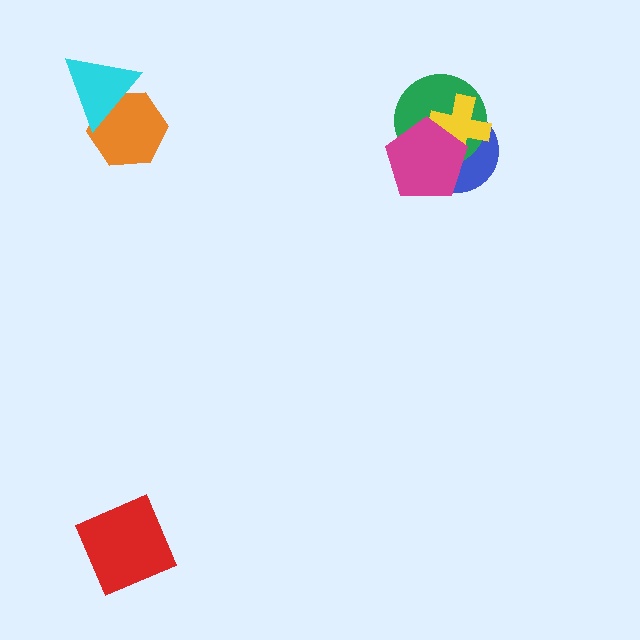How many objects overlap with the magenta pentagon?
3 objects overlap with the magenta pentagon.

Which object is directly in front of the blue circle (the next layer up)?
The green circle is directly in front of the blue circle.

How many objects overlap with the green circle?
3 objects overlap with the green circle.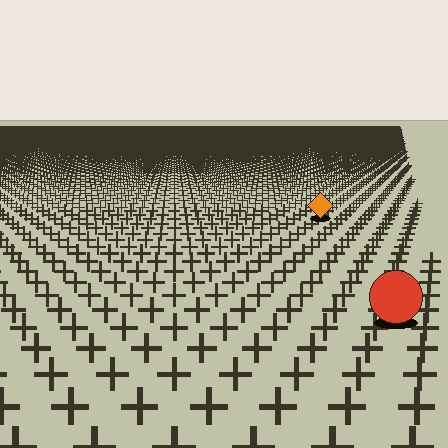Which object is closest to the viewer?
The red circle is closest. The texture marks near it are larger and more spread out.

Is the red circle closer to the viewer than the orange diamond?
Yes. The red circle is closer — you can tell from the texture gradient: the ground texture is coarser near it.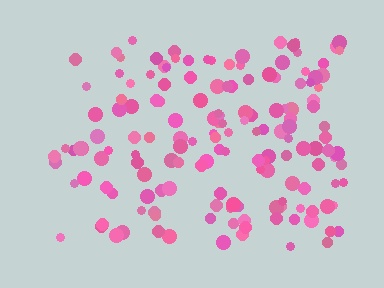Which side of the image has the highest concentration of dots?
The right.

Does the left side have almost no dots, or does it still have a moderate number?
Still a moderate number, just noticeably fewer than the right.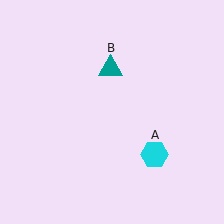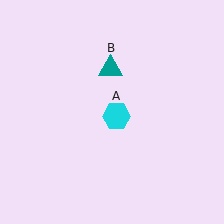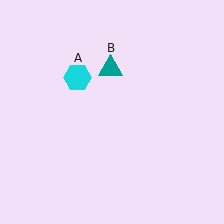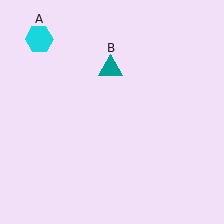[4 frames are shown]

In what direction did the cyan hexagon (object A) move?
The cyan hexagon (object A) moved up and to the left.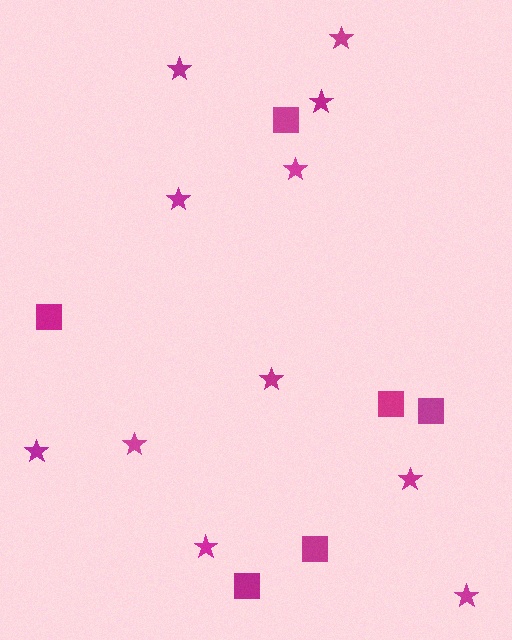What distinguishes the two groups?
There are 2 groups: one group of stars (11) and one group of squares (6).